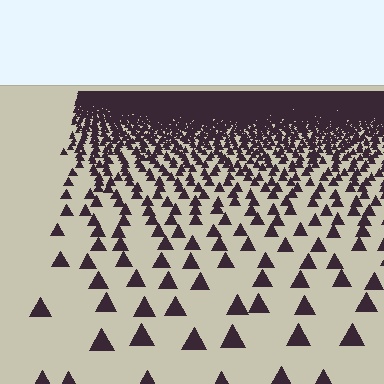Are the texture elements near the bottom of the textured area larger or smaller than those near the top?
Larger. Near the bottom, elements are closer to the viewer and appear at a bigger on-screen size.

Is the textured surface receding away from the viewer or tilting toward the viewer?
The surface is receding away from the viewer. Texture elements get smaller and denser toward the top.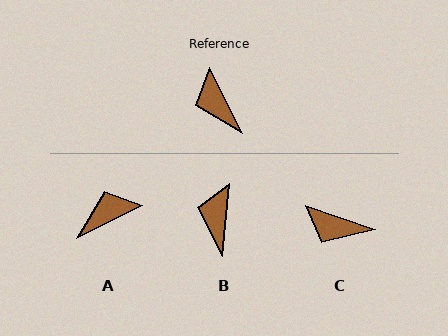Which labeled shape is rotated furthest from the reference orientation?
A, about 90 degrees away.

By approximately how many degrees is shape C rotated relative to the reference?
Approximately 44 degrees counter-clockwise.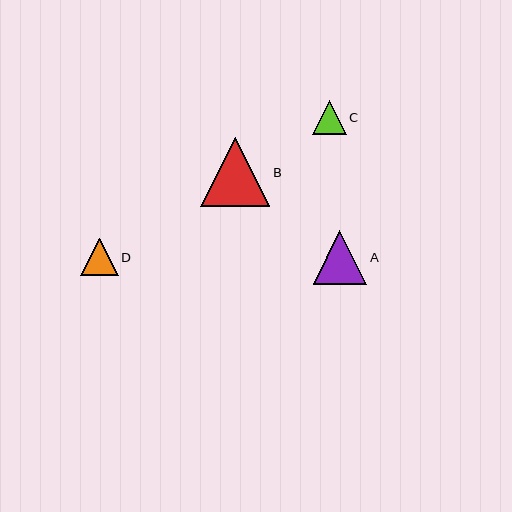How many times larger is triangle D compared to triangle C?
Triangle D is approximately 1.1 times the size of triangle C.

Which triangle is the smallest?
Triangle C is the smallest with a size of approximately 34 pixels.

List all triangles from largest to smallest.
From largest to smallest: B, A, D, C.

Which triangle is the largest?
Triangle B is the largest with a size of approximately 69 pixels.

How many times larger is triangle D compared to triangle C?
Triangle D is approximately 1.1 times the size of triangle C.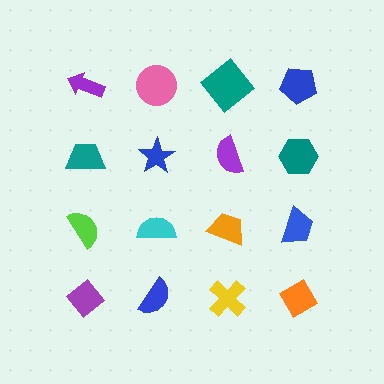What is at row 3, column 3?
An orange trapezoid.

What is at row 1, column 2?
A pink circle.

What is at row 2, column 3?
A purple semicircle.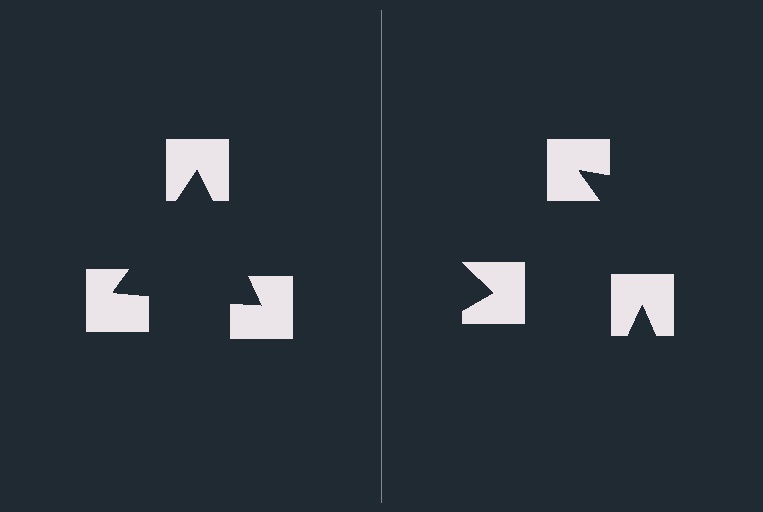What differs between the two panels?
The notched squares are positioned identically on both sides; only the wedge orientations differ. On the left they align to a triangle; on the right they are misaligned.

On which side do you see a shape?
An illusory triangle appears on the left side. On the right side the wedge cuts are rotated, so no coherent shape forms.